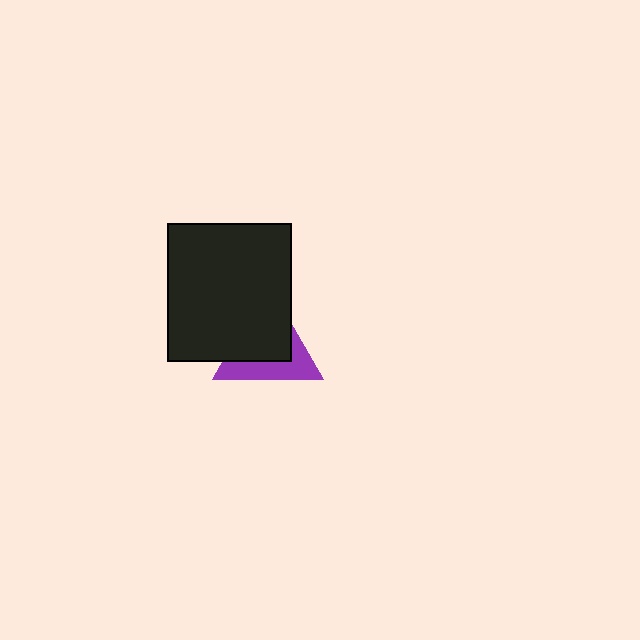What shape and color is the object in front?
The object in front is a black rectangle.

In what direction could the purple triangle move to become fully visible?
The purple triangle could move toward the lower-right. That would shift it out from behind the black rectangle entirely.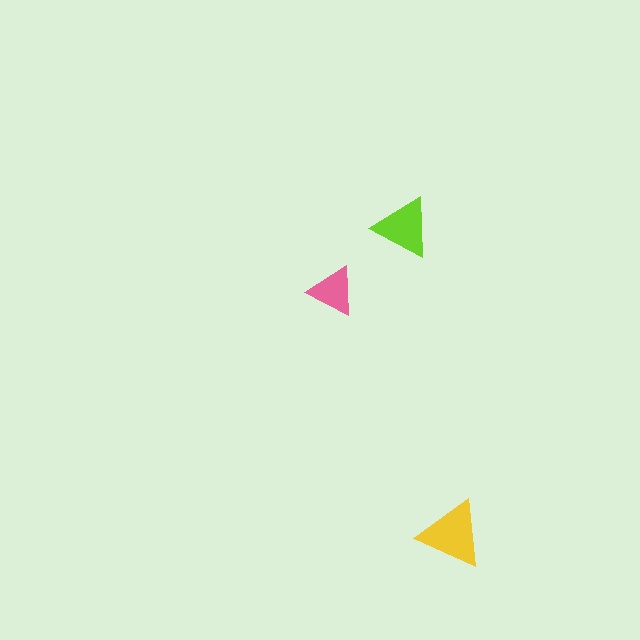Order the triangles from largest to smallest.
the yellow one, the lime one, the pink one.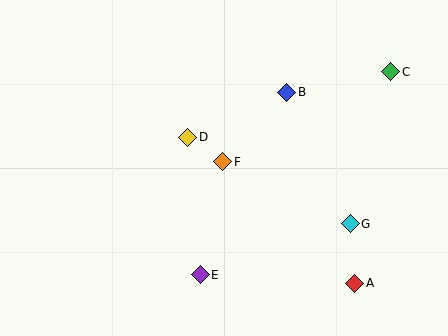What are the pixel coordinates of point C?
Point C is at (391, 72).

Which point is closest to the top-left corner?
Point D is closest to the top-left corner.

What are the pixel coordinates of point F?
Point F is at (223, 162).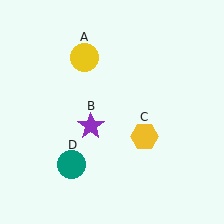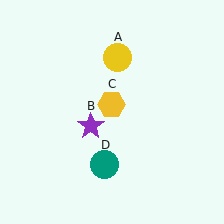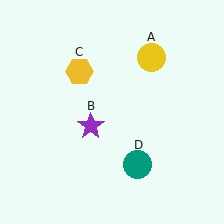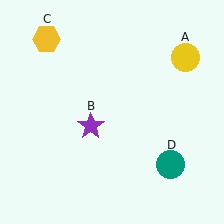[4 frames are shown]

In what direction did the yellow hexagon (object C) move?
The yellow hexagon (object C) moved up and to the left.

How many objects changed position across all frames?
3 objects changed position: yellow circle (object A), yellow hexagon (object C), teal circle (object D).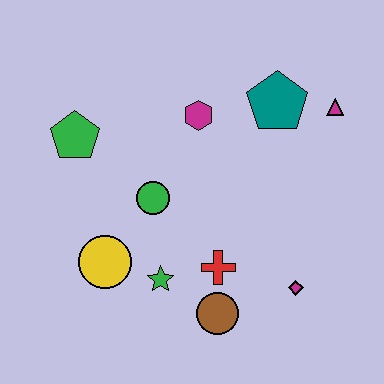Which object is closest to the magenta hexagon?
The teal pentagon is closest to the magenta hexagon.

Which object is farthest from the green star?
The magenta triangle is farthest from the green star.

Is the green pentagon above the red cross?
Yes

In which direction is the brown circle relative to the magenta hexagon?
The brown circle is below the magenta hexagon.